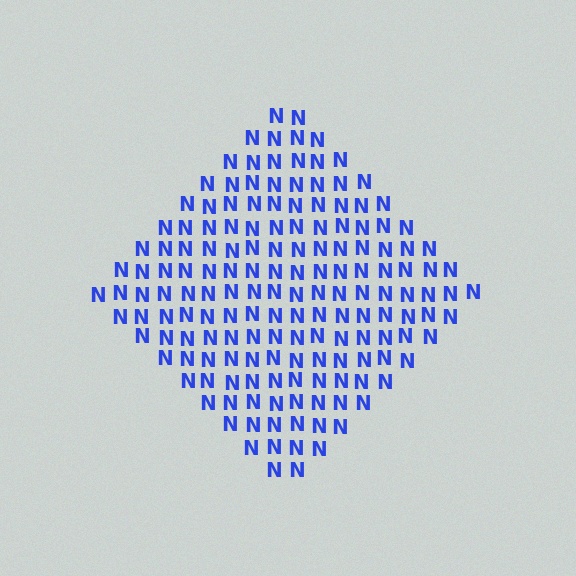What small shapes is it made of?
It is made of small letter N's.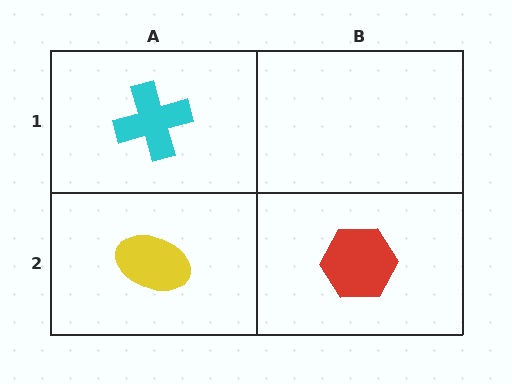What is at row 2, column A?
A yellow ellipse.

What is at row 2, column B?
A red hexagon.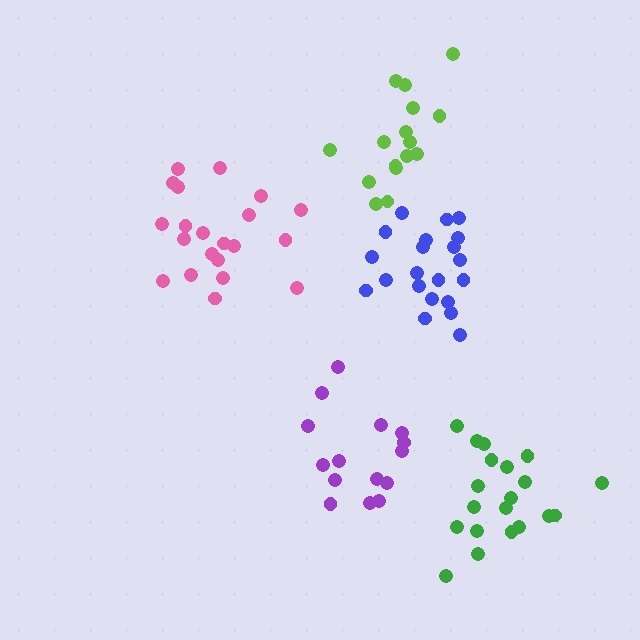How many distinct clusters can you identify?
There are 5 distinct clusters.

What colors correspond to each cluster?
The clusters are colored: purple, green, pink, lime, blue.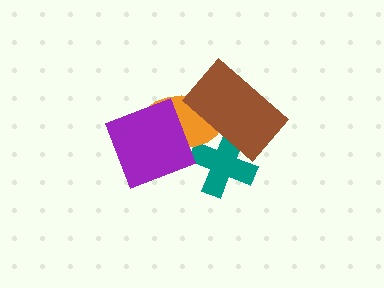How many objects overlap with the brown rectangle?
2 objects overlap with the brown rectangle.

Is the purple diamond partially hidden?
No, no other shape covers it.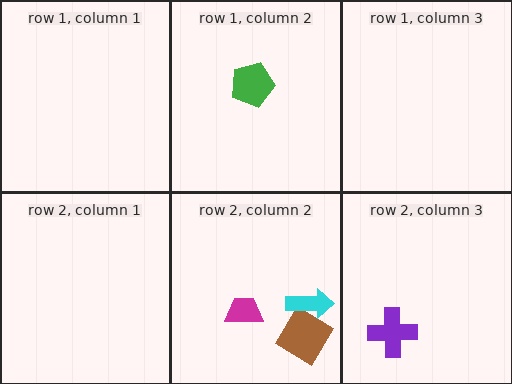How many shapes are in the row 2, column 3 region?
1.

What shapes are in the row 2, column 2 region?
The brown diamond, the cyan arrow, the magenta trapezoid.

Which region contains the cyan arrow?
The row 2, column 2 region.